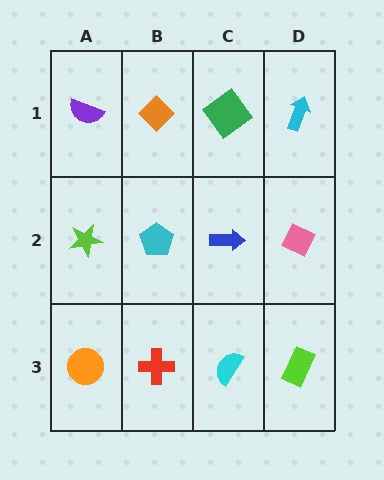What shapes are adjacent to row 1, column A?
A lime star (row 2, column A), an orange diamond (row 1, column B).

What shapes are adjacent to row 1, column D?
A pink diamond (row 2, column D), a green diamond (row 1, column C).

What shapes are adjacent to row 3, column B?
A cyan pentagon (row 2, column B), an orange circle (row 3, column A), a cyan semicircle (row 3, column C).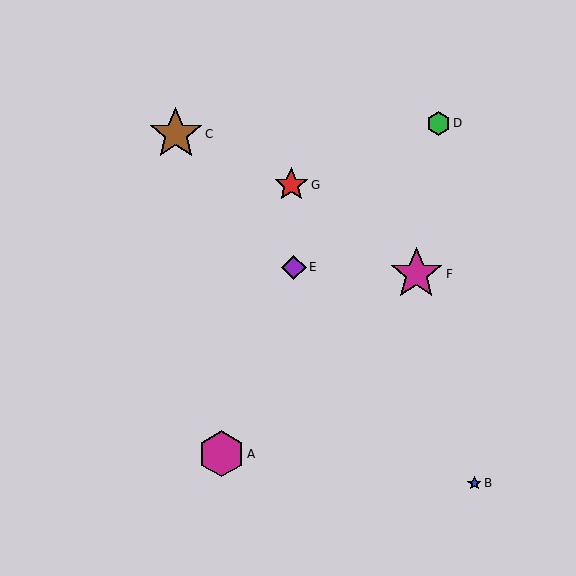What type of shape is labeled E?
Shape E is a purple diamond.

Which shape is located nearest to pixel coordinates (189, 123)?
The brown star (labeled C) at (176, 134) is nearest to that location.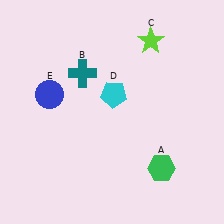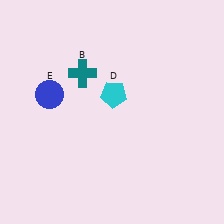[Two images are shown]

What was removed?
The lime star (C), the green hexagon (A) were removed in Image 2.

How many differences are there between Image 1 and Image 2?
There are 2 differences between the two images.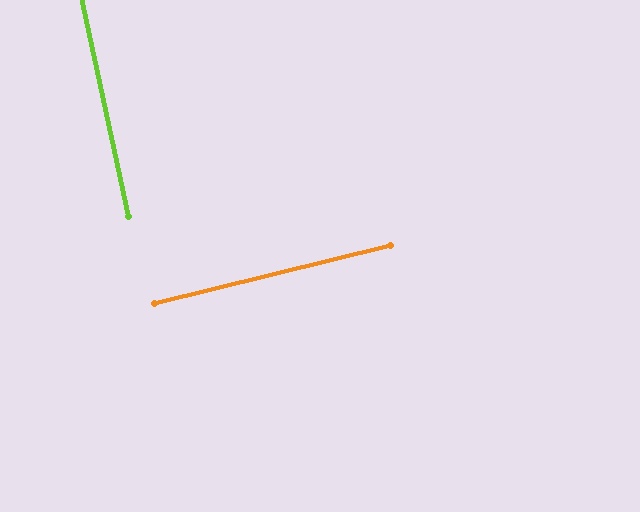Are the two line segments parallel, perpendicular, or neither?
Perpendicular — they meet at approximately 88°.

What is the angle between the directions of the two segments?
Approximately 88 degrees.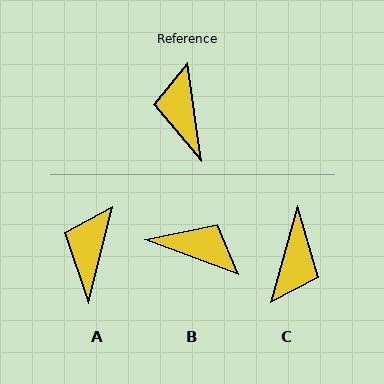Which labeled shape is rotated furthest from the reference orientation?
C, about 156 degrees away.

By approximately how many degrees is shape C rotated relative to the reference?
Approximately 156 degrees counter-clockwise.